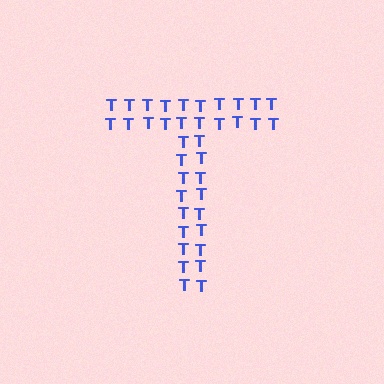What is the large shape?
The large shape is the letter T.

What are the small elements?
The small elements are letter T's.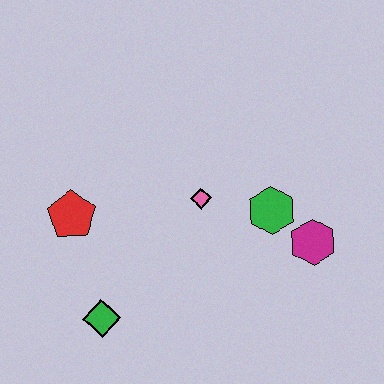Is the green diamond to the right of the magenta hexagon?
No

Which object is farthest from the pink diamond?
The green diamond is farthest from the pink diamond.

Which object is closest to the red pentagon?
The green diamond is closest to the red pentagon.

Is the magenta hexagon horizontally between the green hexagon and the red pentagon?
No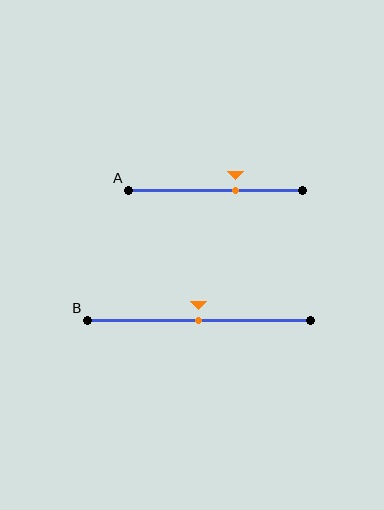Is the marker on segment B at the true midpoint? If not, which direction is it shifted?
Yes, the marker on segment B is at the true midpoint.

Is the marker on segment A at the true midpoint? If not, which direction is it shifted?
No, the marker on segment A is shifted to the right by about 11% of the segment length.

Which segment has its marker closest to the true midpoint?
Segment B has its marker closest to the true midpoint.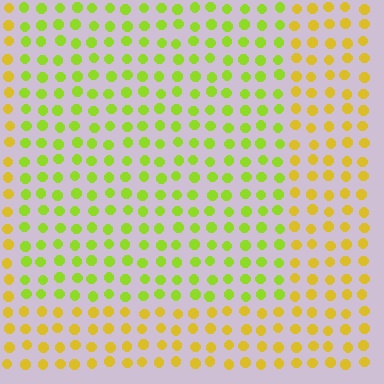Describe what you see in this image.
The image is filled with small yellow elements in a uniform arrangement. A rectangle-shaped region is visible where the elements are tinted to a slightly different hue, forming a subtle color boundary.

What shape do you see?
I see a rectangle.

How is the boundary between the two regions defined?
The boundary is defined purely by a slight shift in hue (about 36 degrees). Spacing, size, and orientation are identical on both sides.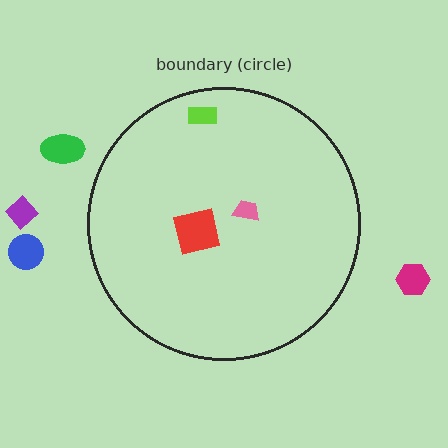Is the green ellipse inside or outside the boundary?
Outside.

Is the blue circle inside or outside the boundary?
Outside.